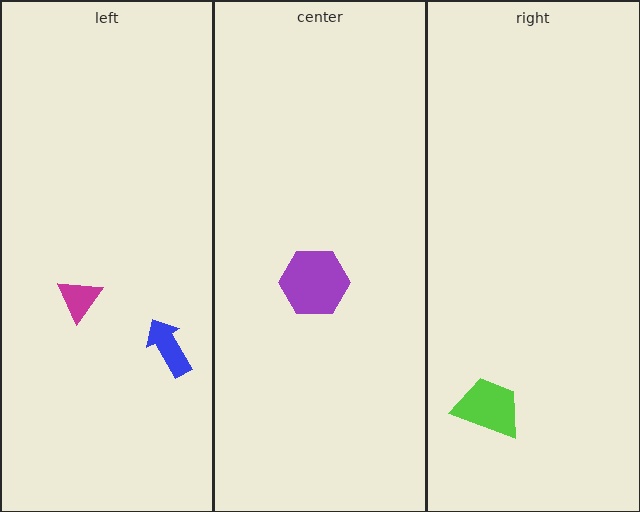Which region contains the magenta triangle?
The left region.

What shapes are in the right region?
The lime trapezoid.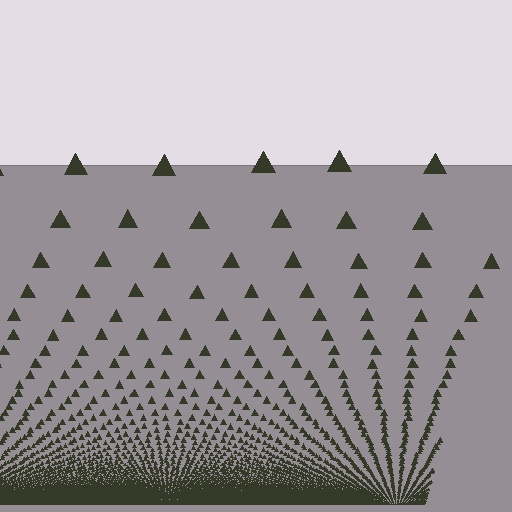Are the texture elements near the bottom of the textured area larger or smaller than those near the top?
Smaller. The gradient is inverted — elements near the bottom are smaller and denser.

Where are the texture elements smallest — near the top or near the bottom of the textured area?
Near the bottom.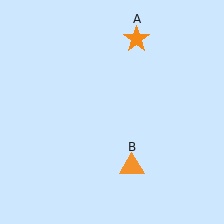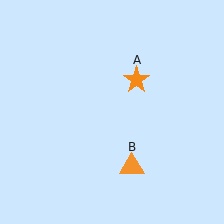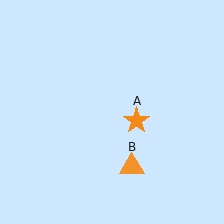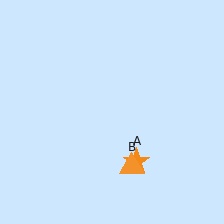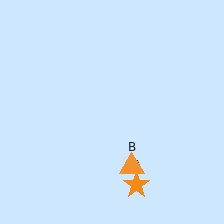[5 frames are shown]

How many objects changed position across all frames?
1 object changed position: orange star (object A).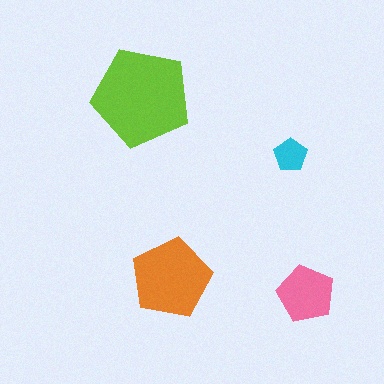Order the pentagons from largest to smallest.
the lime one, the orange one, the pink one, the cyan one.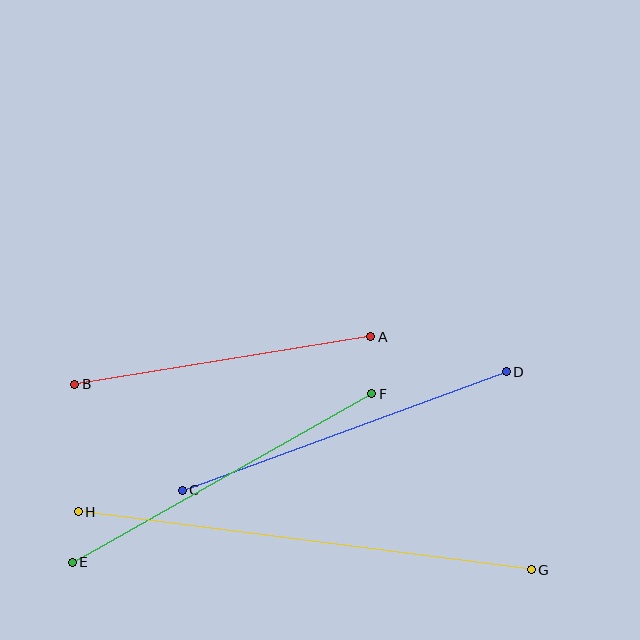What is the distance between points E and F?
The distance is approximately 344 pixels.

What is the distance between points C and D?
The distance is approximately 345 pixels.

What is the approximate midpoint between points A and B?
The midpoint is at approximately (223, 361) pixels.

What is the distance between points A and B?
The distance is approximately 300 pixels.